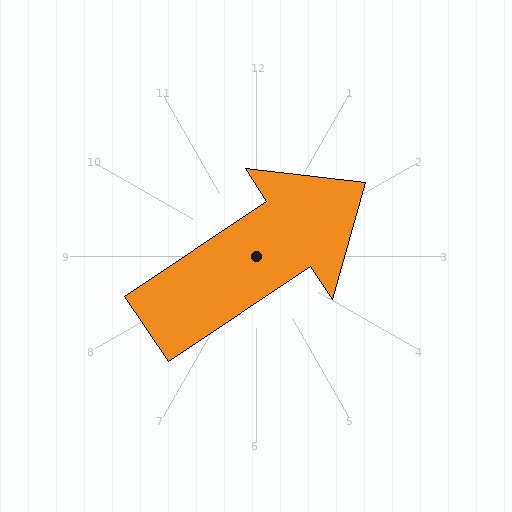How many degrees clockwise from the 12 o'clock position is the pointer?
Approximately 56 degrees.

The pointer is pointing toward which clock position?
Roughly 2 o'clock.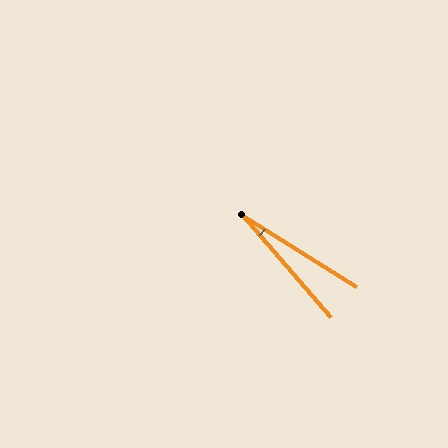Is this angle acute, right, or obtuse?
It is acute.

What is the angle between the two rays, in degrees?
Approximately 17 degrees.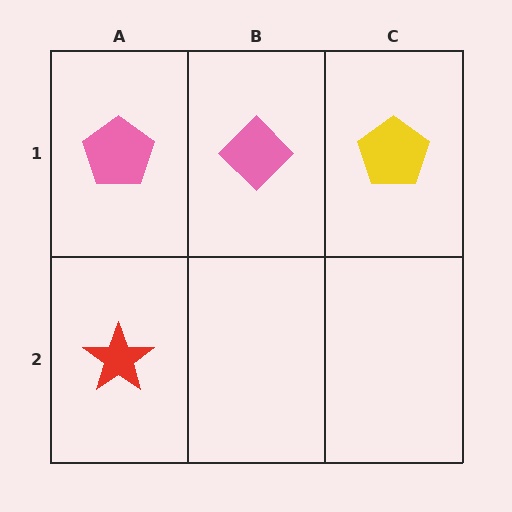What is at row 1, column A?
A pink pentagon.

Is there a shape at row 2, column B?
No, that cell is empty.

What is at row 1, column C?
A yellow pentagon.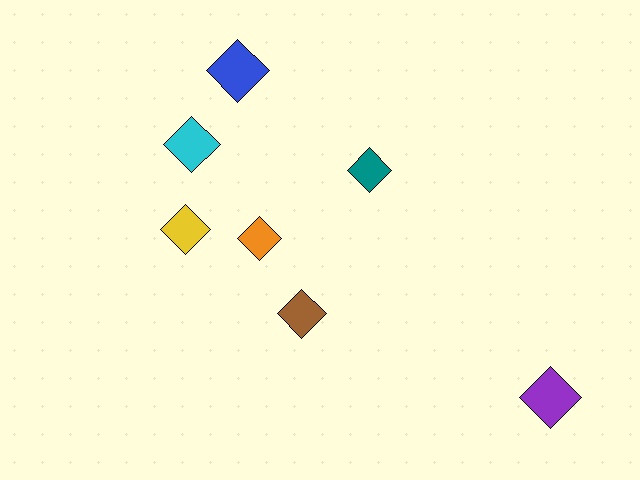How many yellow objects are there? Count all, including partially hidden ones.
There is 1 yellow object.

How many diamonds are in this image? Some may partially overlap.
There are 7 diamonds.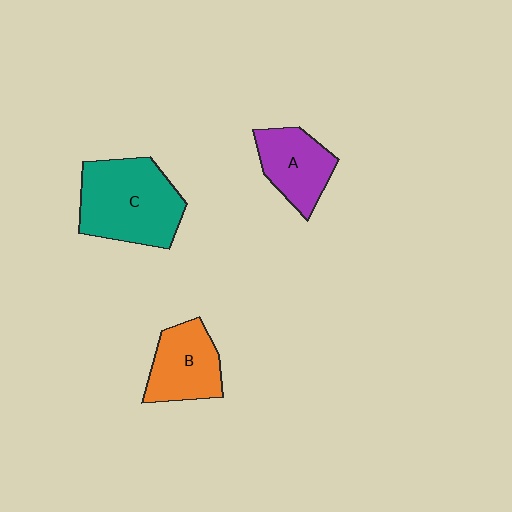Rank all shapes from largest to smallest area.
From largest to smallest: C (teal), B (orange), A (purple).